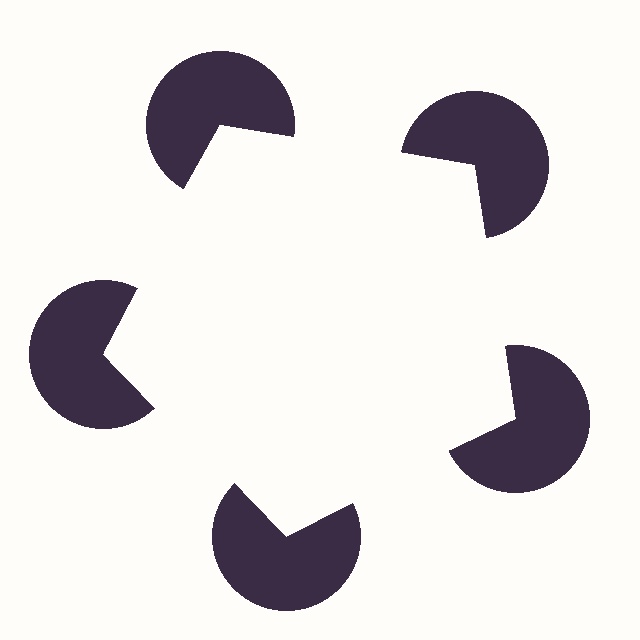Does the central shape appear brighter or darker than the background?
It typically appears slightly brighter than the background, even though no actual brightness change is drawn.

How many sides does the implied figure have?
5 sides.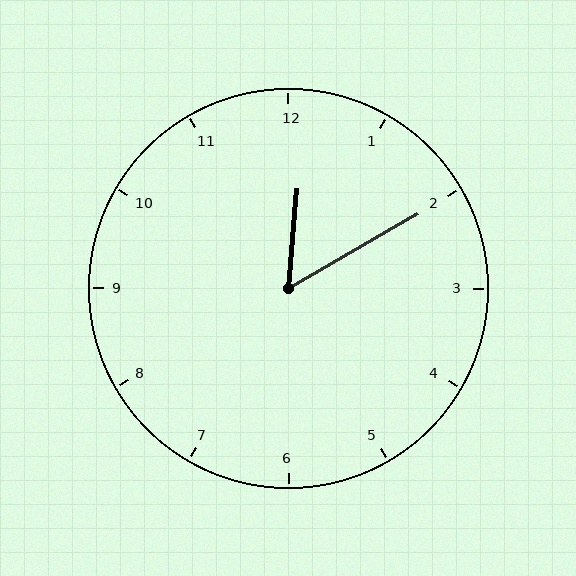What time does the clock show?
12:10.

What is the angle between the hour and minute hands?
Approximately 55 degrees.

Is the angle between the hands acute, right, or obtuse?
It is acute.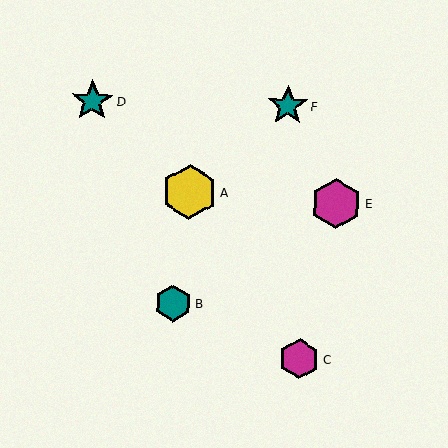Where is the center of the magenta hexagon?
The center of the magenta hexagon is at (336, 204).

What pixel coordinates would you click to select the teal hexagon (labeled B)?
Click at (173, 303) to select the teal hexagon B.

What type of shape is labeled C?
Shape C is a magenta hexagon.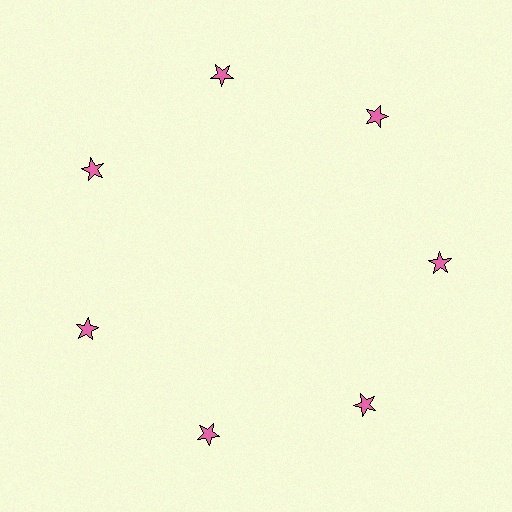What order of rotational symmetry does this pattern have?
This pattern has 7-fold rotational symmetry.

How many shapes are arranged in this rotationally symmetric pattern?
There are 7 shapes, arranged in 7 groups of 1.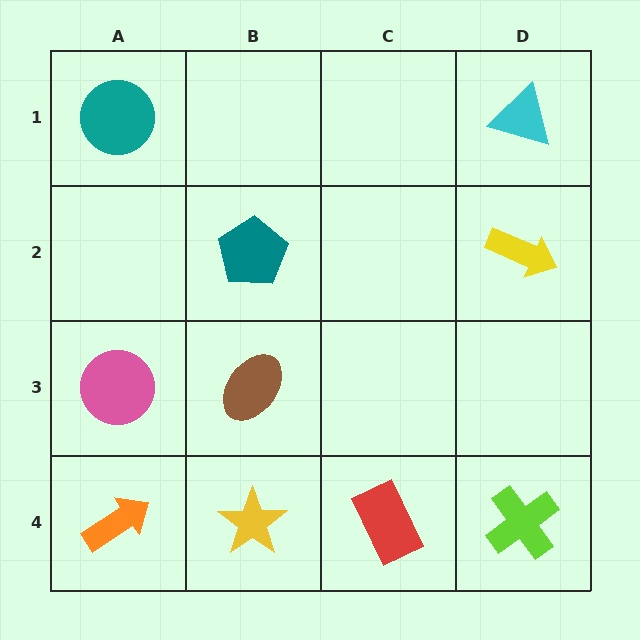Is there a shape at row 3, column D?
No, that cell is empty.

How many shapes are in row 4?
4 shapes.